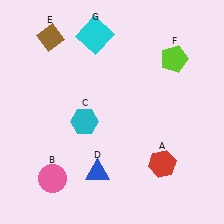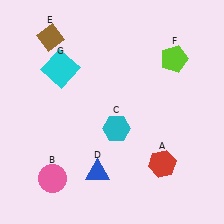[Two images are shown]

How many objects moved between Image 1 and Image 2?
2 objects moved between the two images.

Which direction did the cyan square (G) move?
The cyan square (G) moved left.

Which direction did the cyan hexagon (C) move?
The cyan hexagon (C) moved right.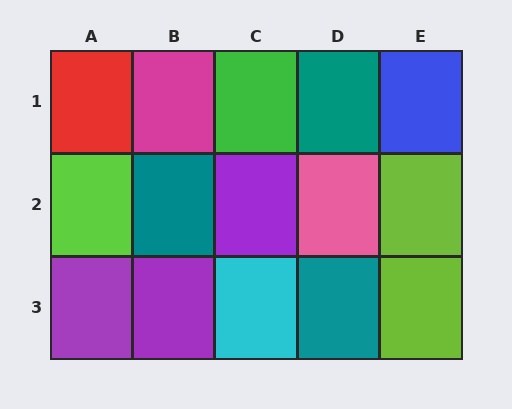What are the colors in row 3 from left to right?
Purple, purple, cyan, teal, lime.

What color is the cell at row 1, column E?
Blue.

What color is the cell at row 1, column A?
Red.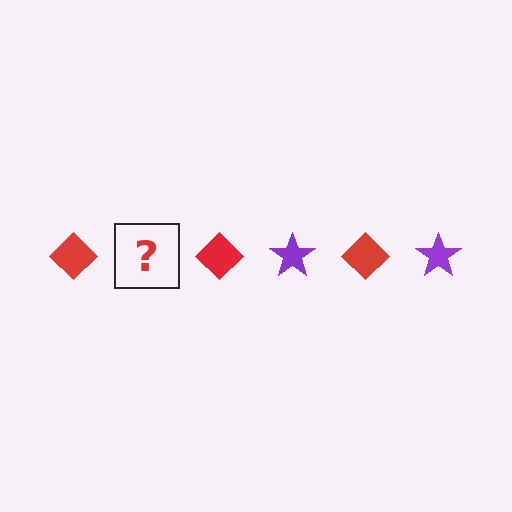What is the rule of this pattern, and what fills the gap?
The rule is that the pattern alternates between red diamond and purple star. The gap should be filled with a purple star.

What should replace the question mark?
The question mark should be replaced with a purple star.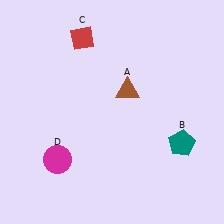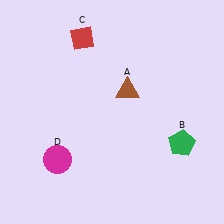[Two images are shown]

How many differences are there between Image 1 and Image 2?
There is 1 difference between the two images.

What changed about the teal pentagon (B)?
In Image 1, B is teal. In Image 2, it changed to green.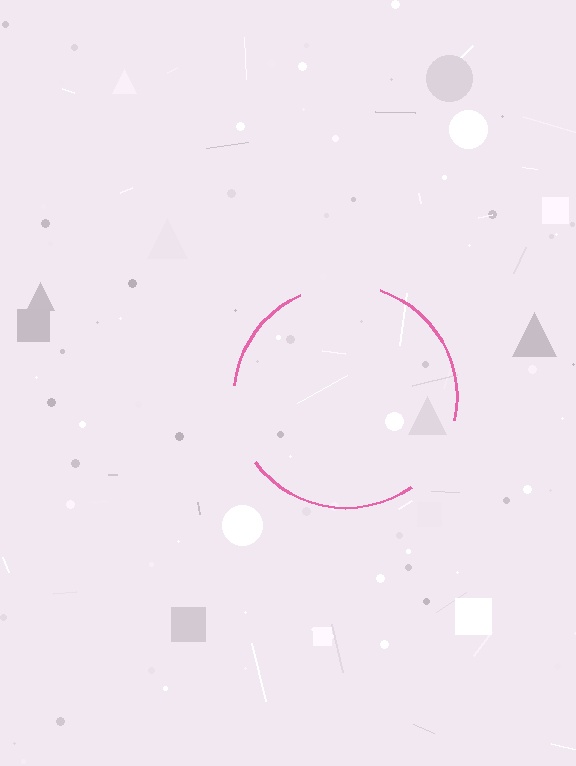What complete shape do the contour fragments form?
The contour fragments form a circle.